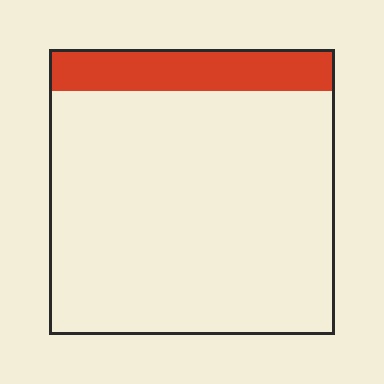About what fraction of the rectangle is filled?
About one sixth (1/6).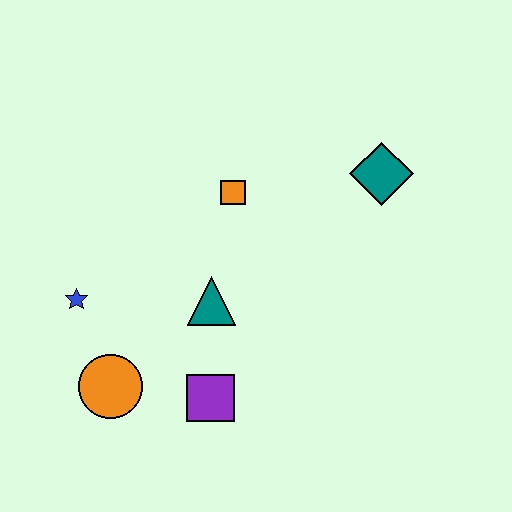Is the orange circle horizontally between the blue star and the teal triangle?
Yes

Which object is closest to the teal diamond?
The orange square is closest to the teal diamond.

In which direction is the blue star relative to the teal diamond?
The blue star is to the left of the teal diamond.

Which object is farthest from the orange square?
The orange circle is farthest from the orange square.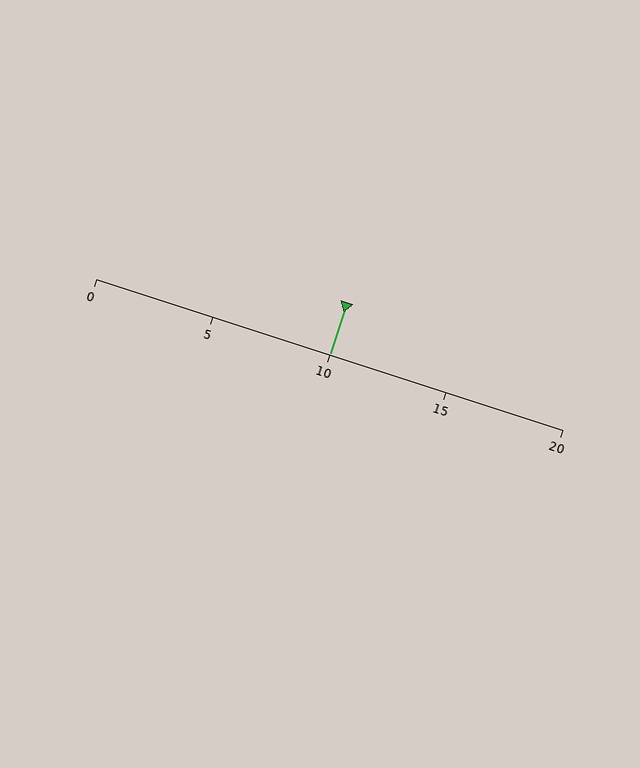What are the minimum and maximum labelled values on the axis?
The axis runs from 0 to 20.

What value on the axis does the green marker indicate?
The marker indicates approximately 10.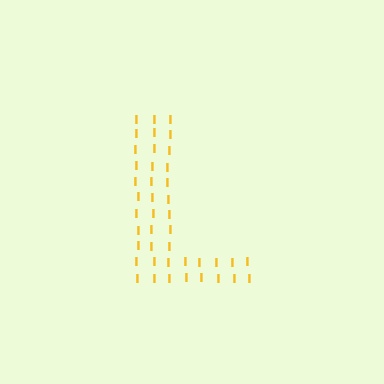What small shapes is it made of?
It is made of small letter I's.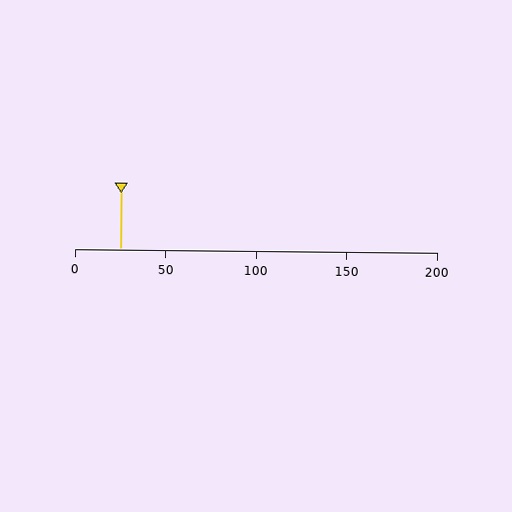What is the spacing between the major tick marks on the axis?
The major ticks are spaced 50 apart.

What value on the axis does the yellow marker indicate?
The marker indicates approximately 25.